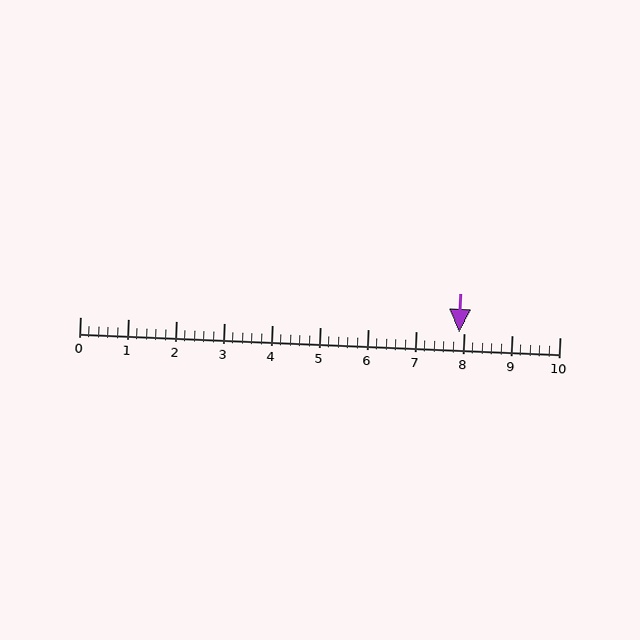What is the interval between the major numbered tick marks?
The major tick marks are spaced 1 units apart.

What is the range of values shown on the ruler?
The ruler shows values from 0 to 10.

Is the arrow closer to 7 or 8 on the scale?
The arrow is closer to 8.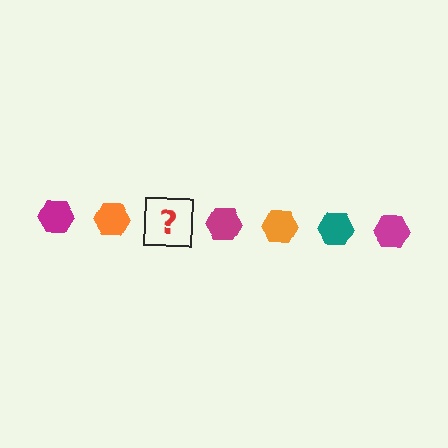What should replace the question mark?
The question mark should be replaced with a teal hexagon.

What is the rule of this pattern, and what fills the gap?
The rule is that the pattern cycles through magenta, orange, teal hexagons. The gap should be filled with a teal hexagon.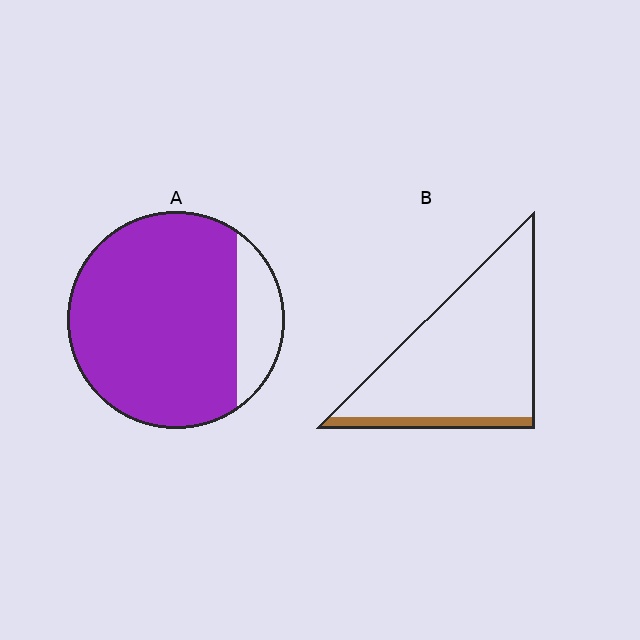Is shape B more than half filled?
No.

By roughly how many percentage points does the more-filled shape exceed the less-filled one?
By roughly 75 percentage points (A over B).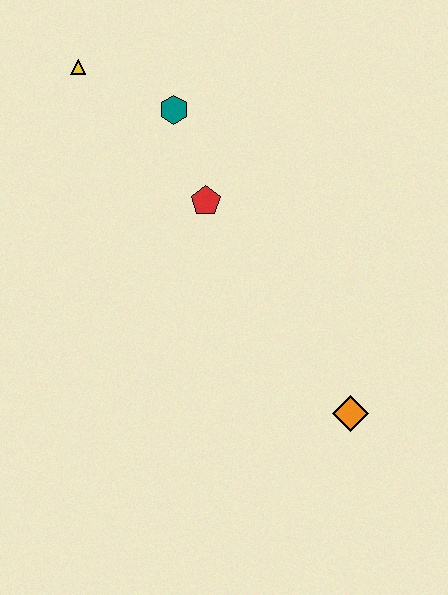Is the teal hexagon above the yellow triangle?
No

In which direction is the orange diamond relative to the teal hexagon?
The orange diamond is below the teal hexagon.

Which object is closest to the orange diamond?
The red pentagon is closest to the orange diamond.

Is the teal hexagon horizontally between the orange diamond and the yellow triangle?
Yes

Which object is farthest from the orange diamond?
The yellow triangle is farthest from the orange diamond.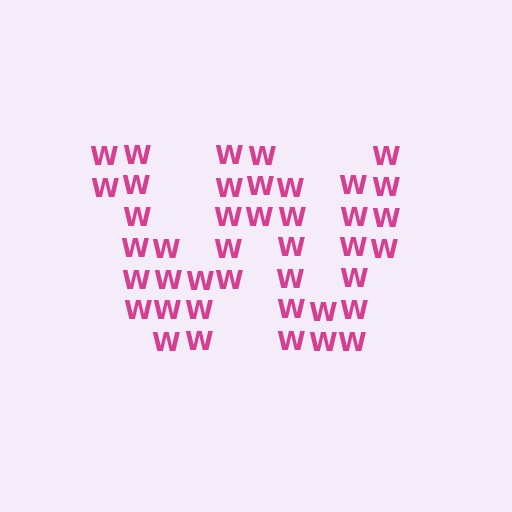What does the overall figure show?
The overall figure shows the letter W.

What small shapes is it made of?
It is made of small letter W's.